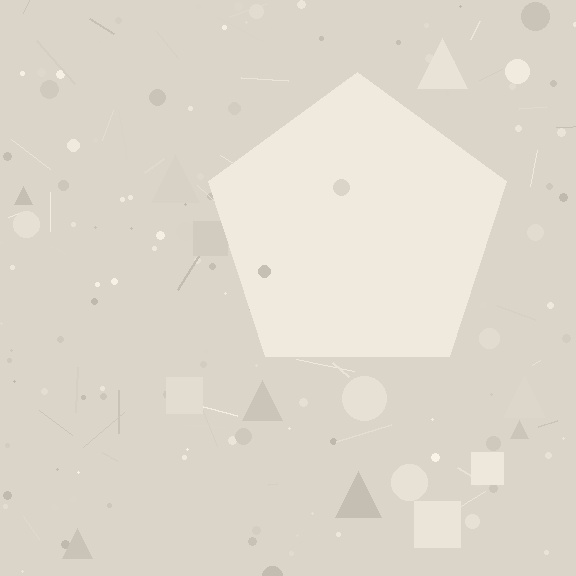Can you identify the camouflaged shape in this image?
The camouflaged shape is a pentagon.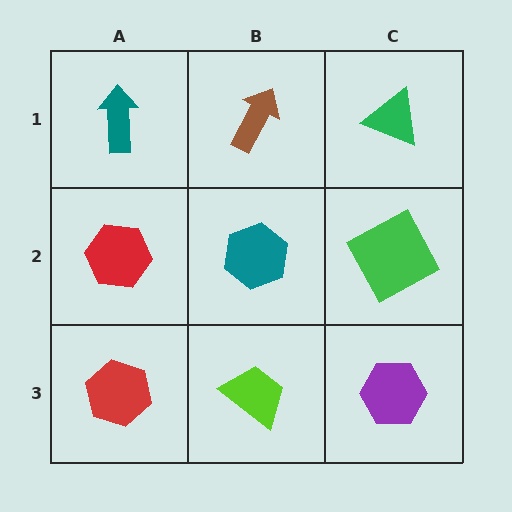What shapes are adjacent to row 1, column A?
A red hexagon (row 2, column A), a brown arrow (row 1, column B).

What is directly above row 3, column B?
A teal hexagon.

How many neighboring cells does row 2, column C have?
3.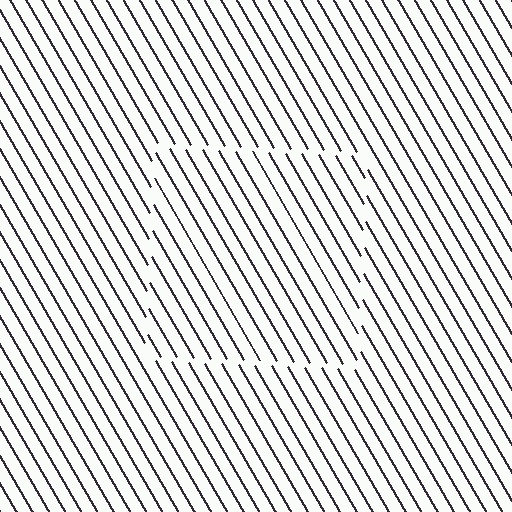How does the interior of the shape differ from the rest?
The interior of the shape contains the same grating, shifted by half a period — the contour is defined by the phase discontinuity where line-ends from the inner and outer gratings abut.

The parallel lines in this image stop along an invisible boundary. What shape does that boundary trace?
An illusory square. The interior of the shape contains the same grating, shifted by half a period — the contour is defined by the phase discontinuity where line-ends from the inner and outer gratings abut.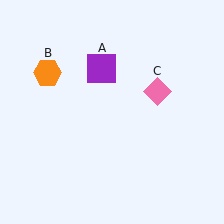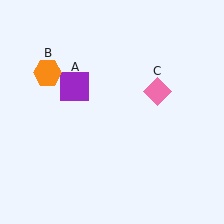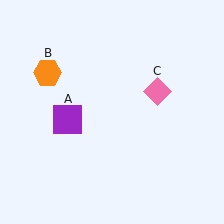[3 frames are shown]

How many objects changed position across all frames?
1 object changed position: purple square (object A).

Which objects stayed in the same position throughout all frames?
Orange hexagon (object B) and pink diamond (object C) remained stationary.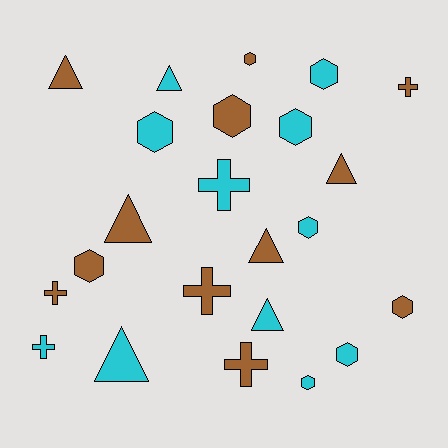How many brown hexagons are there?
There are 4 brown hexagons.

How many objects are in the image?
There are 23 objects.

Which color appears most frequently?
Brown, with 12 objects.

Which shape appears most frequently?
Hexagon, with 10 objects.